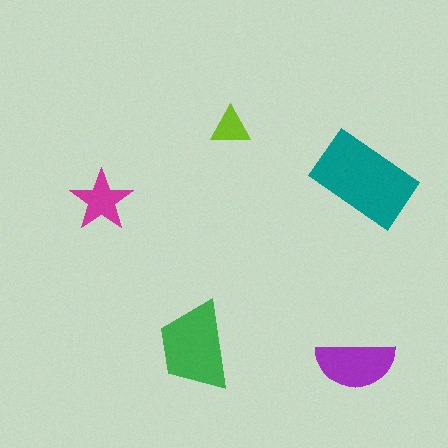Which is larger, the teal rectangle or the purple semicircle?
The teal rectangle.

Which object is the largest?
The teal rectangle.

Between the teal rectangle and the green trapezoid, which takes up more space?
The teal rectangle.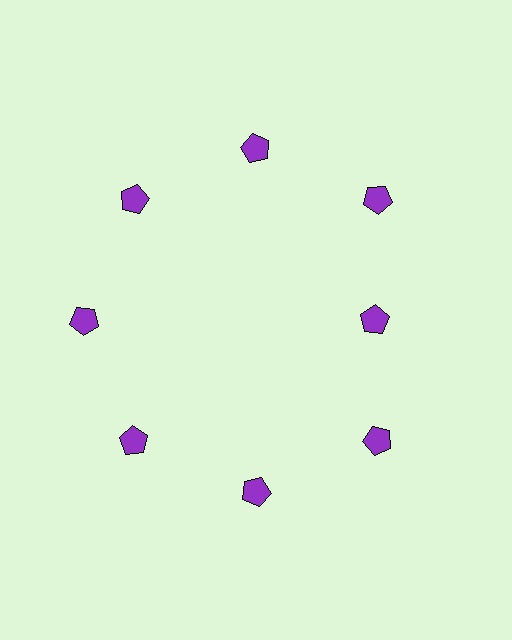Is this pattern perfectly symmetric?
No. The 8 purple pentagons are arranged in a ring, but one element near the 3 o'clock position is pulled inward toward the center, breaking the 8-fold rotational symmetry.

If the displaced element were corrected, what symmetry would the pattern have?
It would have 8-fold rotational symmetry — the pattern would map onto itself every 45 degrees.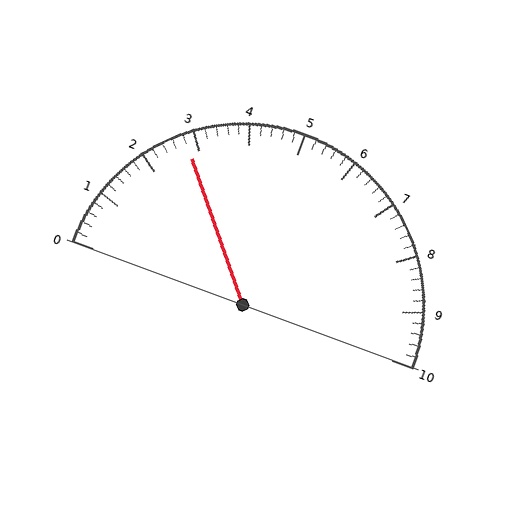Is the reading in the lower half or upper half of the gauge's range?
The reading is in the lower half of the range (0 to 10).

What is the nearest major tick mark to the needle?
The nearest major tick mark is 3.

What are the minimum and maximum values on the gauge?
The gauge ranges from 0 to 10.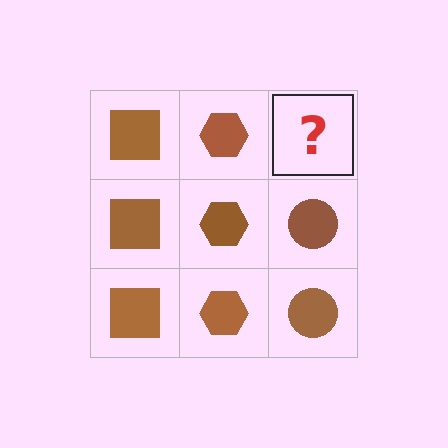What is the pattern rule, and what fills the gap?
The rule is that each column has a consistent shape. The gap should be filled with a brown circle.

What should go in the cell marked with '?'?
The missing cell should contain a brown circle.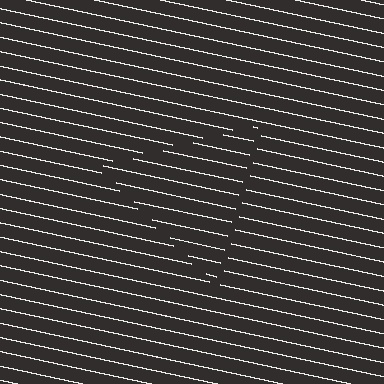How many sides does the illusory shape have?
3 sides — the line-ends trace a triangle.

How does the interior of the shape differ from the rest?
The interior of the shape contains the same grating, shifted by half a period — the contour is defined by the phase discontinuity where line-ends from the inner and outer gratings abut.